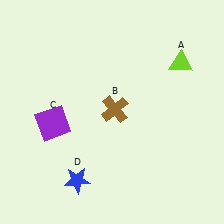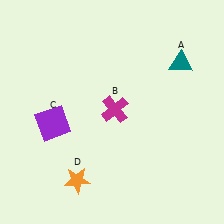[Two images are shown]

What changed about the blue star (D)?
In Image 1, D is blue. In Image 2, it changed to orange.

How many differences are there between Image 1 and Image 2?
There are 3 differences between the two images.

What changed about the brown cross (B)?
In Image 1, B is brown. In Image 2, it changed to magenta.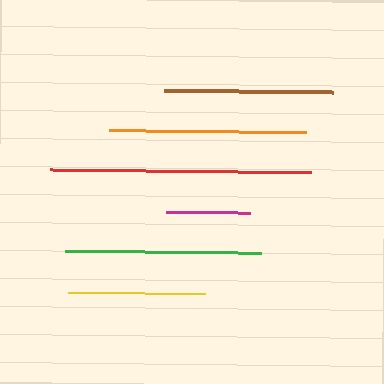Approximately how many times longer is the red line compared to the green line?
The red line is approximately 1.3 times the length of the green line.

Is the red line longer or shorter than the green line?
The red line is longer than the green line.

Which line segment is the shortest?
The magenta line is the shortest at approximately 83 pixels.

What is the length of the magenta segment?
The magenta segment is approximately 83 pixels long.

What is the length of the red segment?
The red segment is approximately 261 pixels long.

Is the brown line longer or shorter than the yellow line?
The brown line is longer than the yellow line.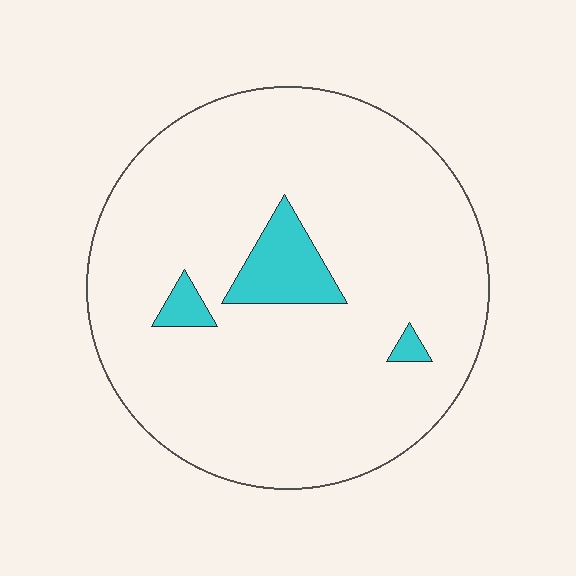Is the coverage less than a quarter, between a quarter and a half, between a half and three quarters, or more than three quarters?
Less than a quarter.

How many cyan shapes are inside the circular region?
3.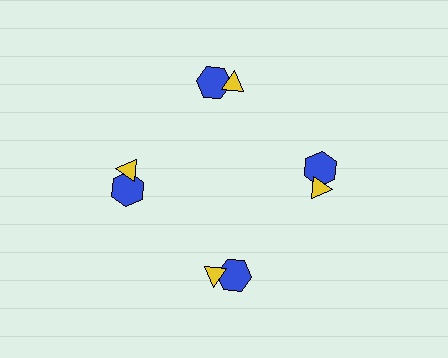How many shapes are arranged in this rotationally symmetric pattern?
There are 8 shapes, arranged in 4 groups of 2.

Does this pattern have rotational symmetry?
Yes, this pattern has 4-fold rotational symmetry. It looks the same after rotating 90 degrees around the center.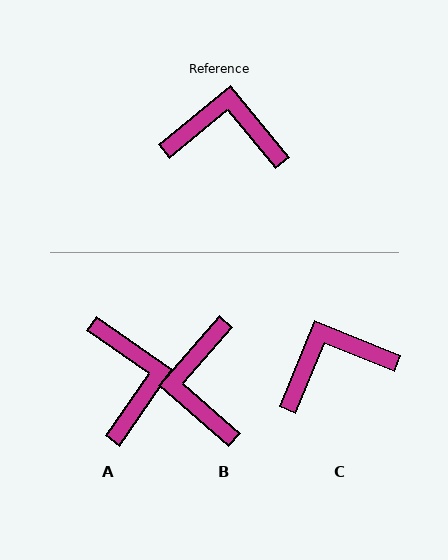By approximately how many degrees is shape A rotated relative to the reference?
Approximately 74 degrees clockwise.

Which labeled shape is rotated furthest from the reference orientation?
B, about 99 degrees away.